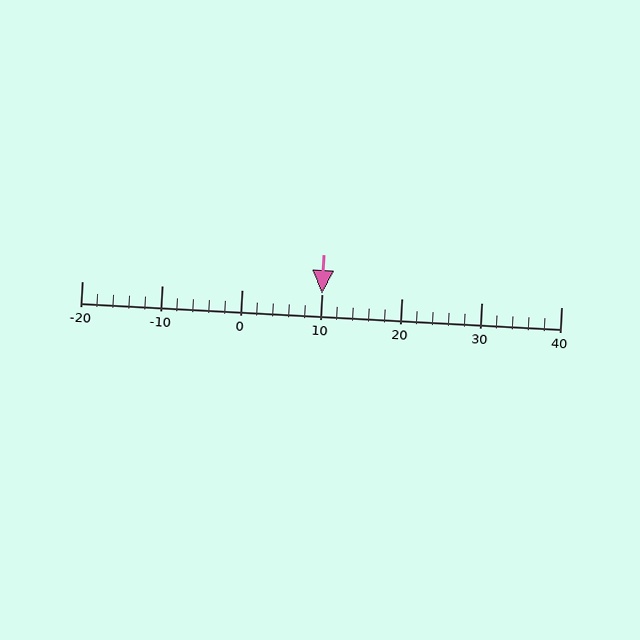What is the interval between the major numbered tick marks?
The major tick marks are spaced 10 units apart.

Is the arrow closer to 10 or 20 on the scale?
The arrow is closer to 10.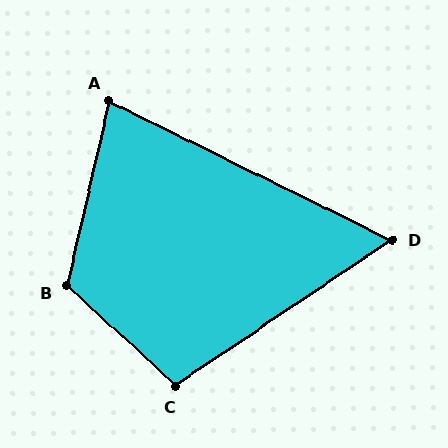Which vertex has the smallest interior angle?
D, at approximately 60 degrees.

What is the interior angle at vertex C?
Approximately 103 degrees (obtuse).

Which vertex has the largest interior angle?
B, at approximately 120 degrees.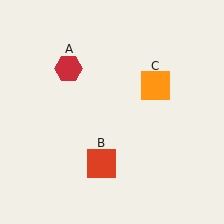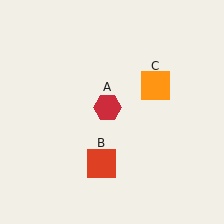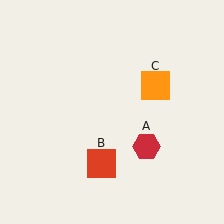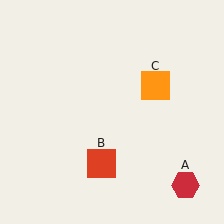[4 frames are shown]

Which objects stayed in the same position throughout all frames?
Red square (object B) and orange square (object C) remained stationary.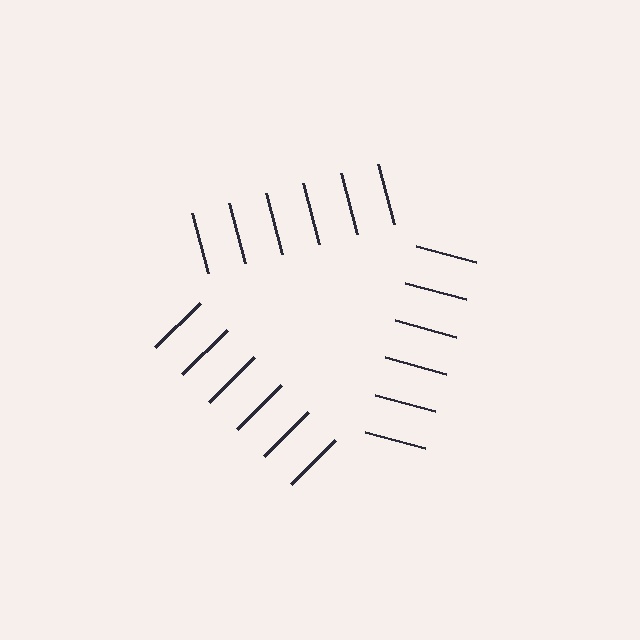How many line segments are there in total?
18 — 6 along each of the 3 edges.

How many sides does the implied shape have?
3 sides — the line-ends trace a triangle.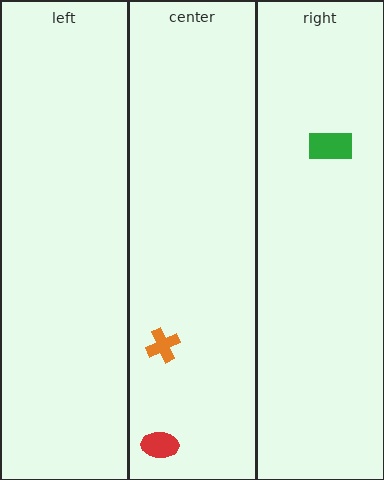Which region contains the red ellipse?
The center region.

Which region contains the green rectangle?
The right region.